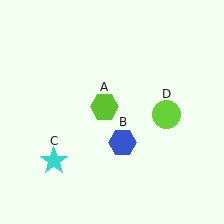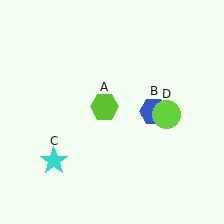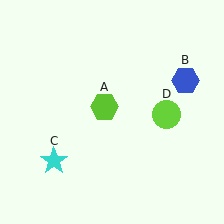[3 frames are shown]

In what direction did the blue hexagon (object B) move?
The blue hexagon (object B) moved up and to the right.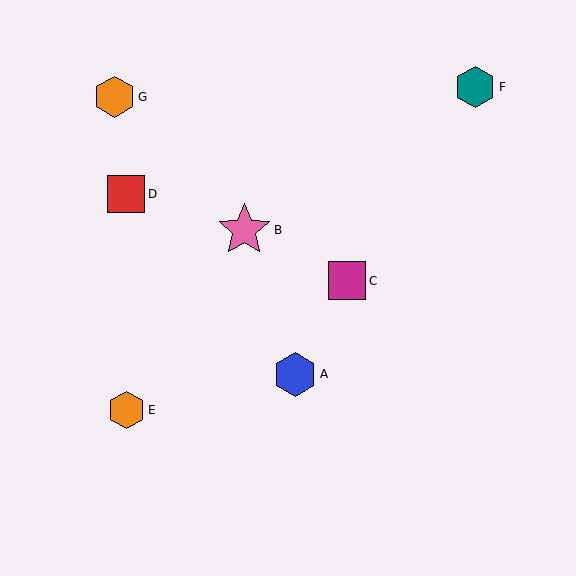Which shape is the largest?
The pink star (labeled B) is the largest.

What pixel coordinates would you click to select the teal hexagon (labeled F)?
Click at (475, 87) to select the teal hexagon F.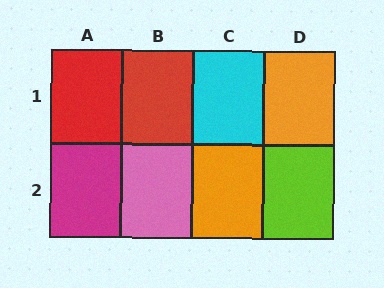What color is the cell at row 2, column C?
Orange.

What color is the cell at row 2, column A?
Magenta.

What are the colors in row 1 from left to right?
Red, red, cyan, orange.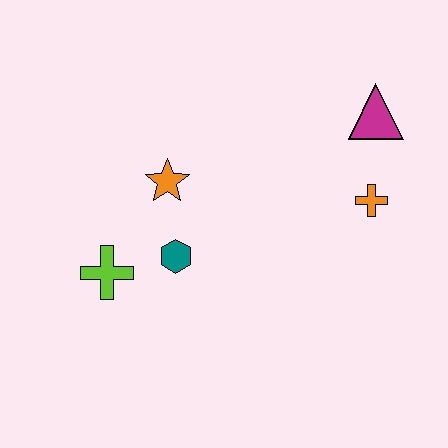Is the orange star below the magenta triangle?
Yes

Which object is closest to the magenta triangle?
The orange cross is closest to the magenta triangle.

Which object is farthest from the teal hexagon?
The magenta triangle is farthest from the teal hexagon.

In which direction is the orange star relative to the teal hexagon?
The orange star is above the teal hexagon.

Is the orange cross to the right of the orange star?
Yes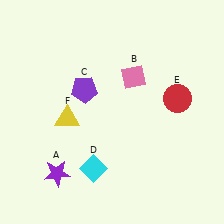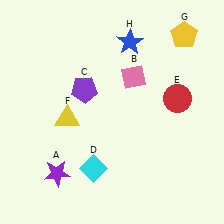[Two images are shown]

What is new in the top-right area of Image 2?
A blue star (H) was added in the top-right area of Image 2.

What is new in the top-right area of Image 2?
A yellow pentagon (G) was added in the top-right area of Image 2.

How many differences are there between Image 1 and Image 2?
There are 2 differences between the two images.